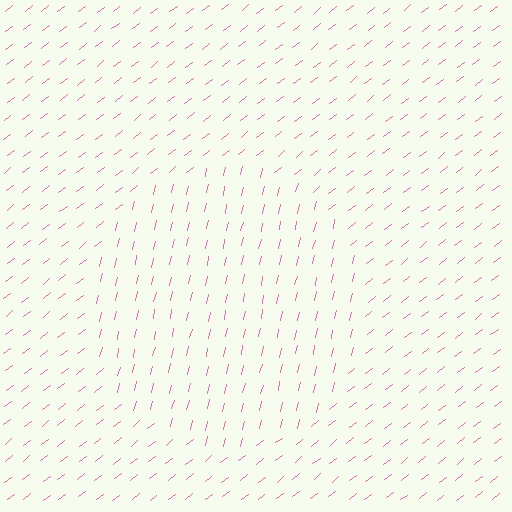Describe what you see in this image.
The image is filled with small pink line segments. A circle region in the image has lines oriented differently from the surrounding lines, creating a visible texture boundary.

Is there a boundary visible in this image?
Yes, there is a texture boundary formed by a change in line orientation.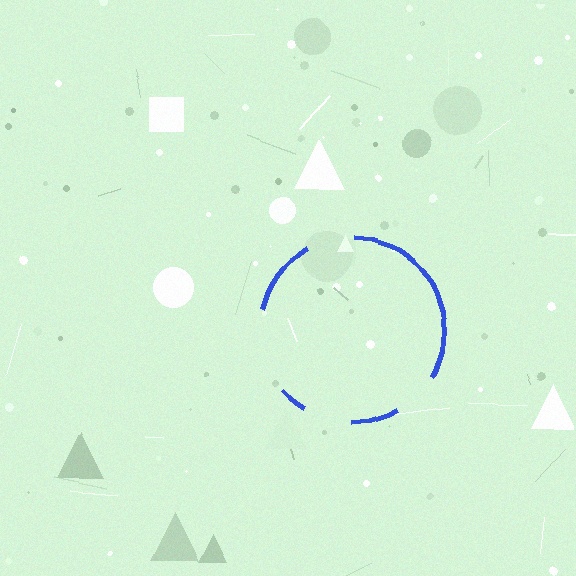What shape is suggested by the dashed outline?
The dashed outline suggests a circle.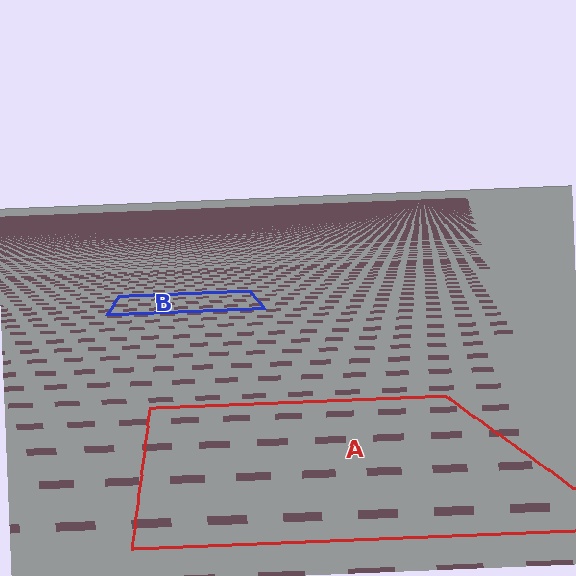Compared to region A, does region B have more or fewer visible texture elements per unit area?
Region B has more texture elements per unit area — they are packed more densely because it is farther away.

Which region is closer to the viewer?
Region A is closer. The texture elements there are larger and more spread out.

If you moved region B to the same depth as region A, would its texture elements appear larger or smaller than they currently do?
They would appear larger. At a closer depth, the same texture elements are projected at a bigger on-screen size.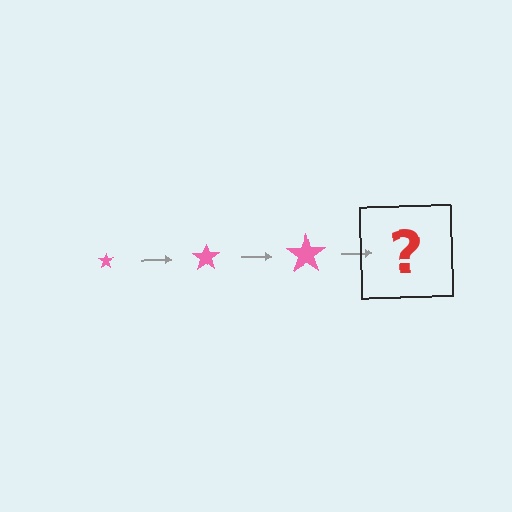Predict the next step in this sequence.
The next step is a pink star, larger than the previous one.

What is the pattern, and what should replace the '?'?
The pattern is that the star gets progressively larger each step. The '?' should be a pink star, larger than the previous one.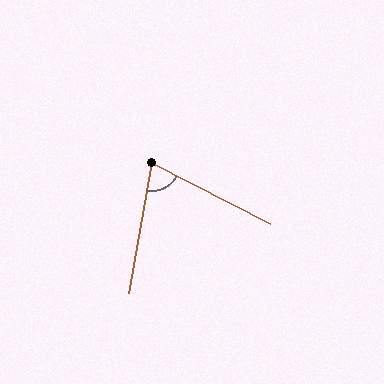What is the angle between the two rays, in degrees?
Approximately 73 degrees.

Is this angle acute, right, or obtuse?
It is acute.